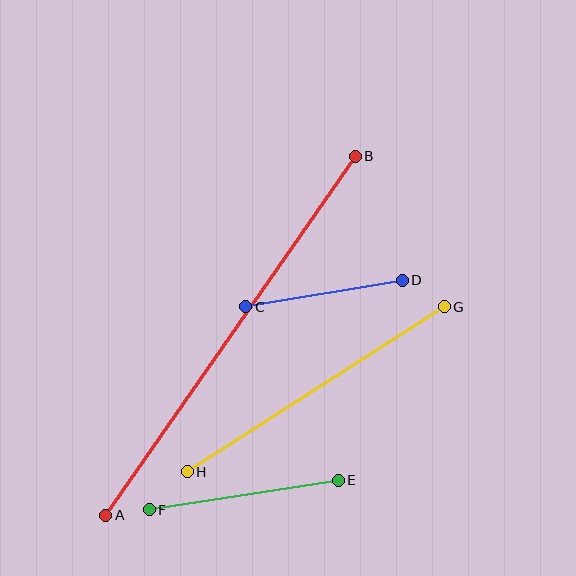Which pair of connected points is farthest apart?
Points A and B are farthest apart.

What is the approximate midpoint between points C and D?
The midpoint is at approximately (324, 293) pixels.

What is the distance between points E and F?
The distance is approximately 192 pixels.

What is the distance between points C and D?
The distance is approximately 158 pixels.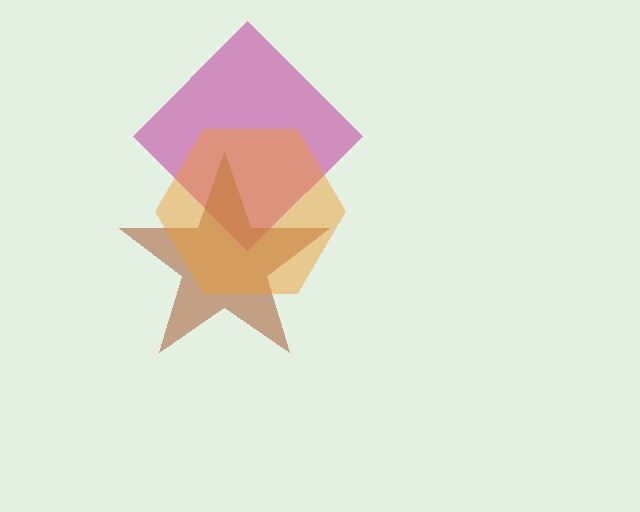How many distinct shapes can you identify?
There are 3 distinct shapes: a magenta diamond, a brown star, an orange hexagon.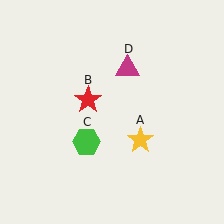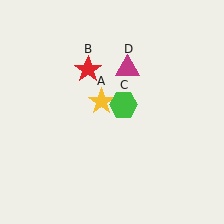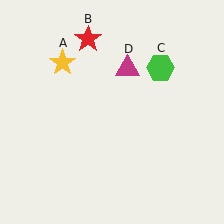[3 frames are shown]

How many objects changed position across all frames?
3 objects changed position: yellow star (object A), red star (object B), green hexagon (object C).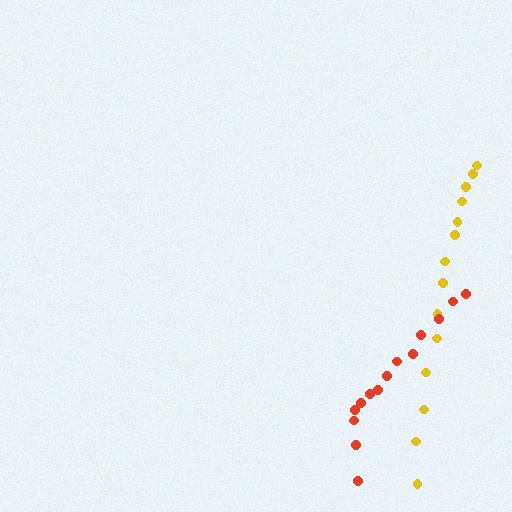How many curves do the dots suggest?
There are 2 distinct paths.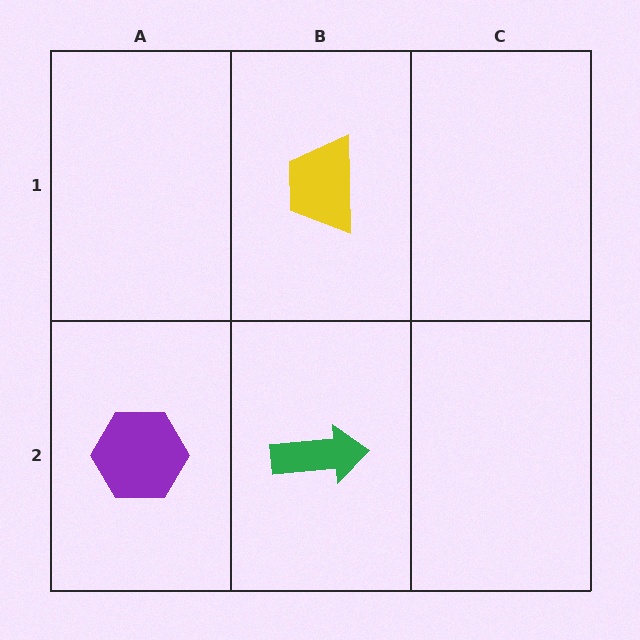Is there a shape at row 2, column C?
No, that cell is empty.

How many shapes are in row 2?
2 shapes.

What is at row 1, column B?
A yellow trapezoid.